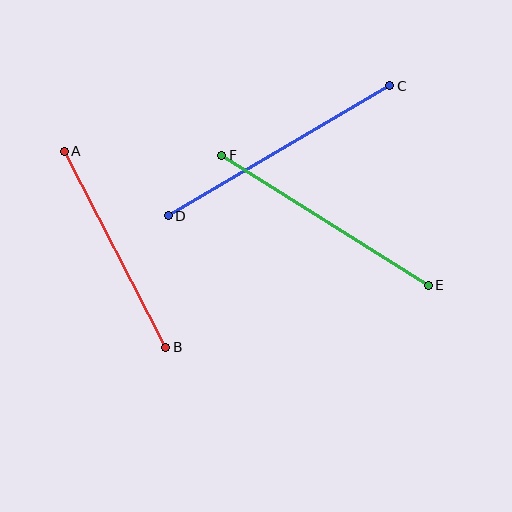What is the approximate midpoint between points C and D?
The midpoint is at approximately (279, 151) pixels.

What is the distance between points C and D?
The distance is approximately 257 pixels.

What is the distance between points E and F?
The distance is approximately 244 pixels.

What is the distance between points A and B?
The distance is approximately 221 pixels.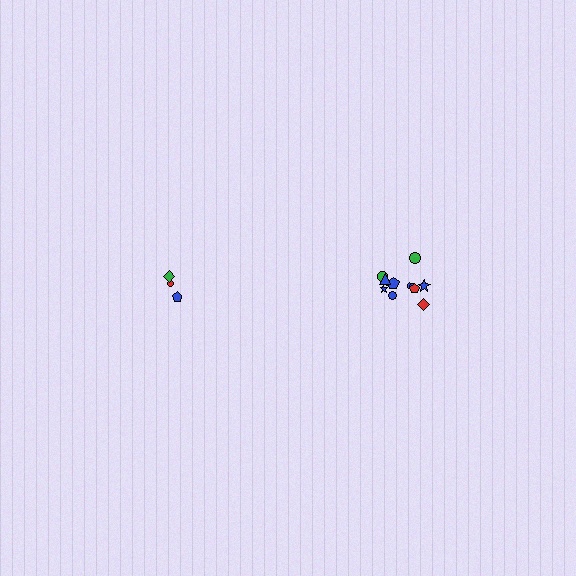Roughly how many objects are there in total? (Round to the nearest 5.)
Roughly 15 objects in total.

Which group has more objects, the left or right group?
The right group.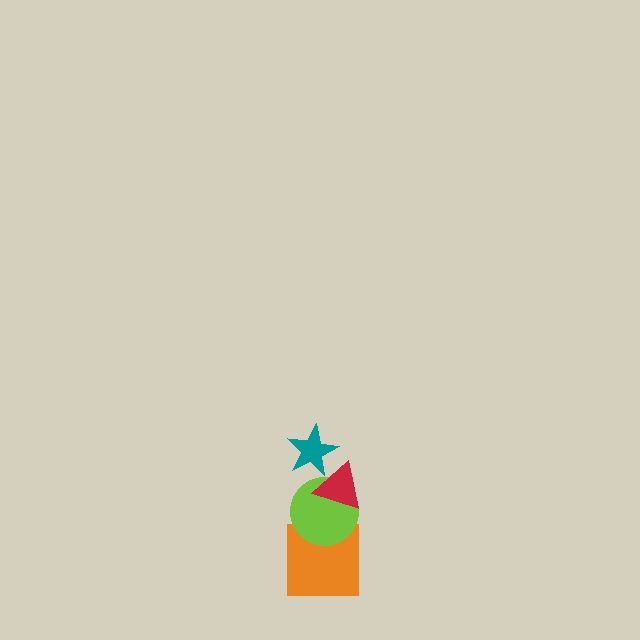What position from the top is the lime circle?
The lime circle is 3rd from the top.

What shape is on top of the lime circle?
The red triangle is on top of the lime circle.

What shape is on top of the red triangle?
The teal star is on top of the red triangle.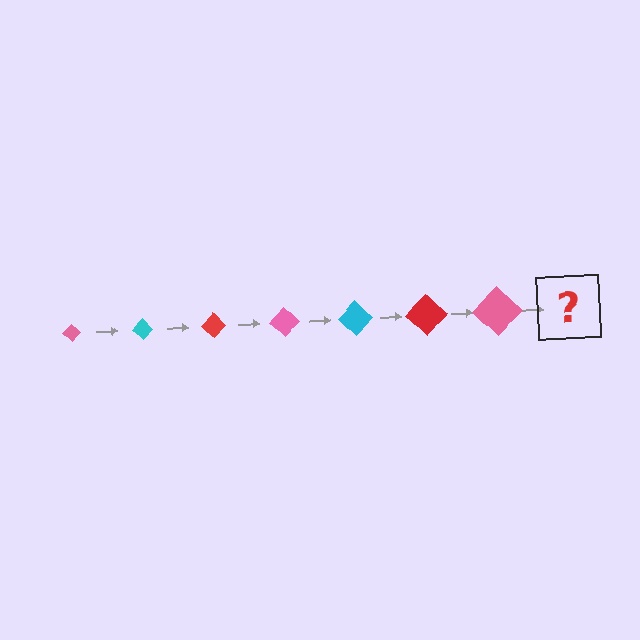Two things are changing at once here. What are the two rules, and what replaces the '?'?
The two rules are that the diamond grows larger each step and the color cycles through pink, cyan, and red. The '?' should be a cyan diamond, larger than the previous one.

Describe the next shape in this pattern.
It should be a cyan diamond, larger than the previous one.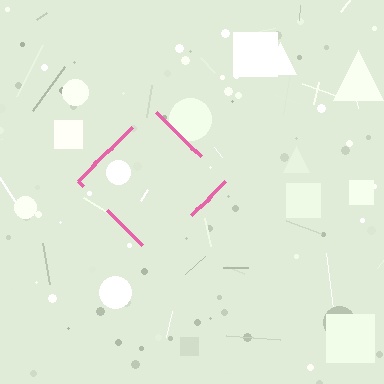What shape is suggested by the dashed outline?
The dashed outline suggests a diamond.